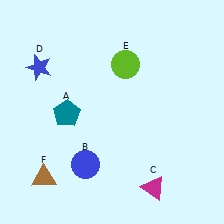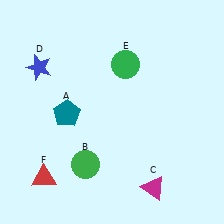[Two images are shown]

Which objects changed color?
B changed from blue to green. E changed from lime to green. F changed from brown to red.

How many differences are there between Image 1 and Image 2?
There are 3 differences between the two images.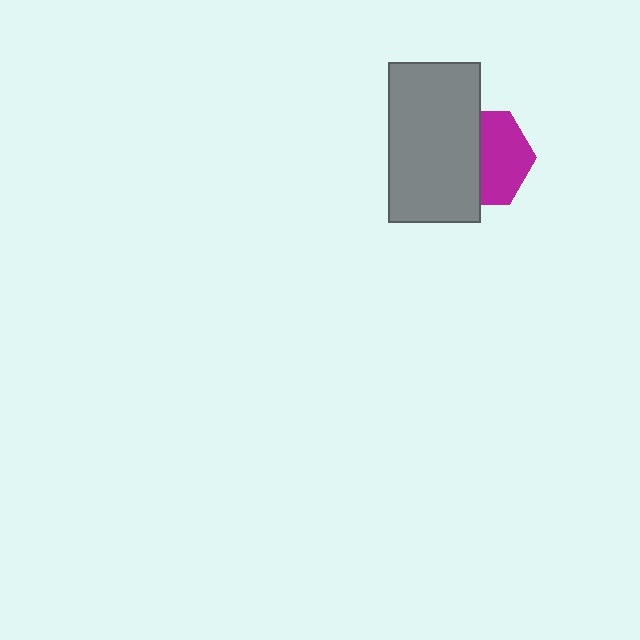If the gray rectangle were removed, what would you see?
You would see the complete magenta hexagon.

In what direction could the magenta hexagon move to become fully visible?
The magenta hexagon could move right. That would shift it out from behind the gray rectangle entirely.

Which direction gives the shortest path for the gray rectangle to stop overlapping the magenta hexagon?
Moving left gives the shortest separation.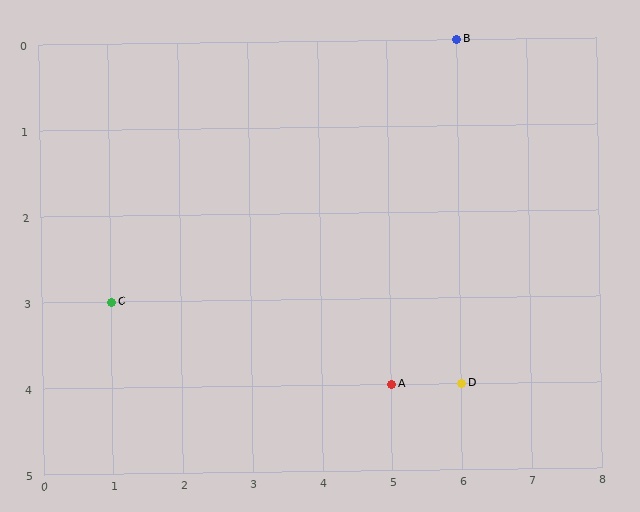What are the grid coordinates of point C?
Point C is at grid coordinates (1, 3).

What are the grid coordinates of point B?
Point B is at grid coordinates (6, 0).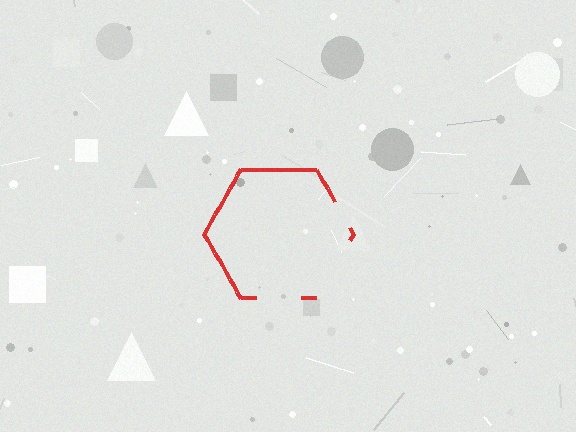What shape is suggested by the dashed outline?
The dashed outline suggests a hexagon.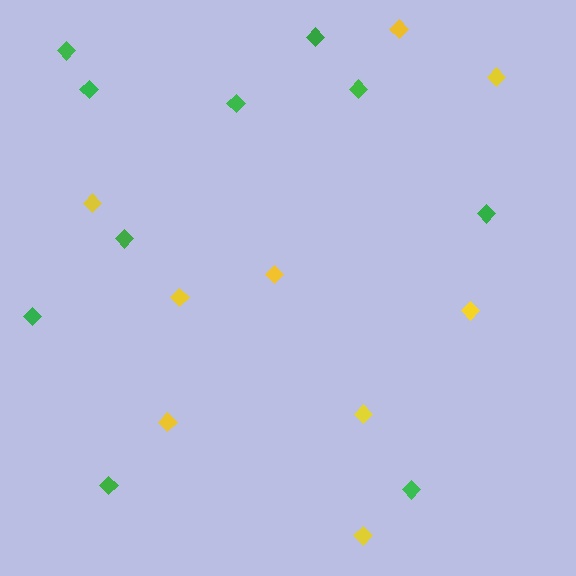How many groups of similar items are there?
There are 2 groups: one group of yellow diamonds (9) and one group of green diamonds (10).